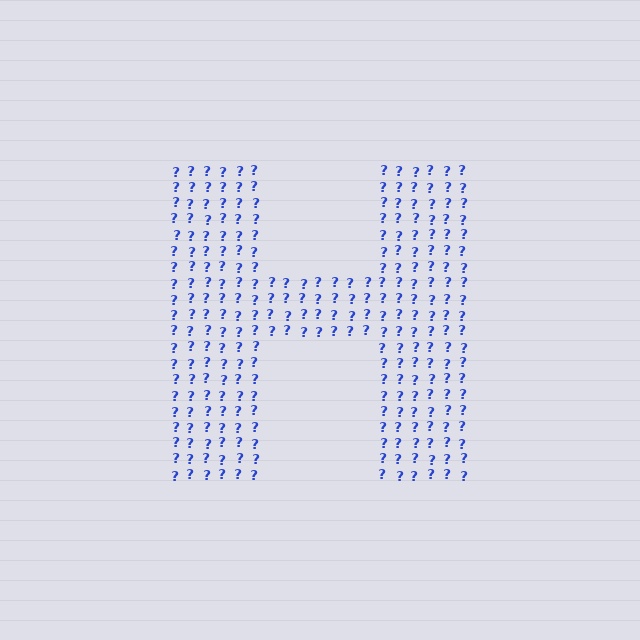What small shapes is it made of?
It is made of small question marks.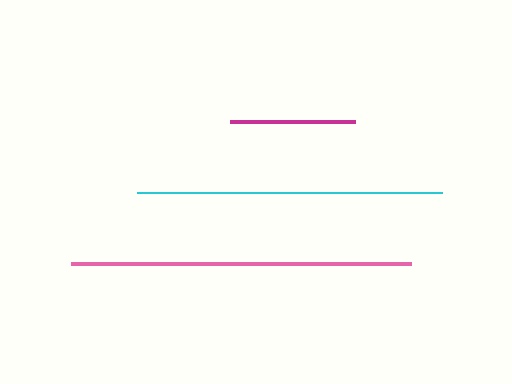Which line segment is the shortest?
The magenta line is the shortest at approximately 125 pixels.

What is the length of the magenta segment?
The magenta segment is approximately 125 pixels long.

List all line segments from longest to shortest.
From longest to shortest: pink, cyan, magenta.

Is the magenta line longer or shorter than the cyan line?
The cyan line is longer than the magenta line.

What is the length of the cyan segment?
The cyan segment is approximately 305 pixels long.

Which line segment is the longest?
The pink line is the longest at approximately 340 pixels.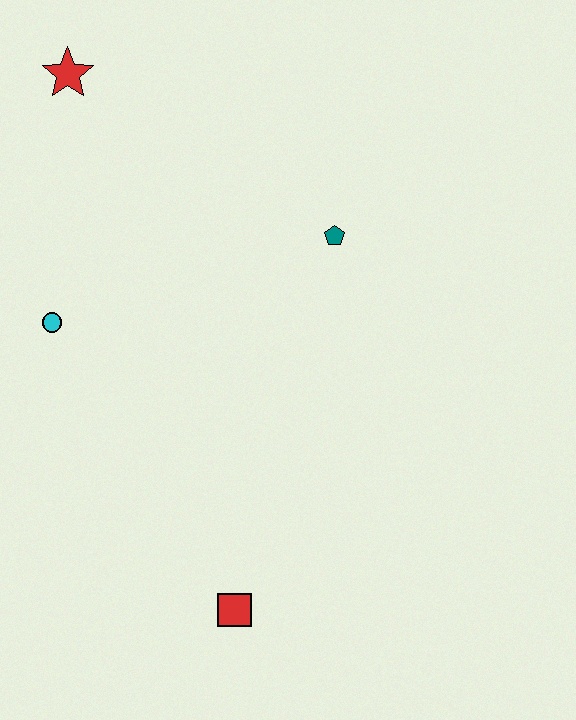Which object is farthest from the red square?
The red star is farthest from the red square.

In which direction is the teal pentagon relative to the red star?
The teal pentagon is to the right of the red star.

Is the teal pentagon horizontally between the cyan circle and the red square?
No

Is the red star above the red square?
Yes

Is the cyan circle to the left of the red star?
Yes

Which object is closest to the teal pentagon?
The cyan circle is closest to the teal pentagon.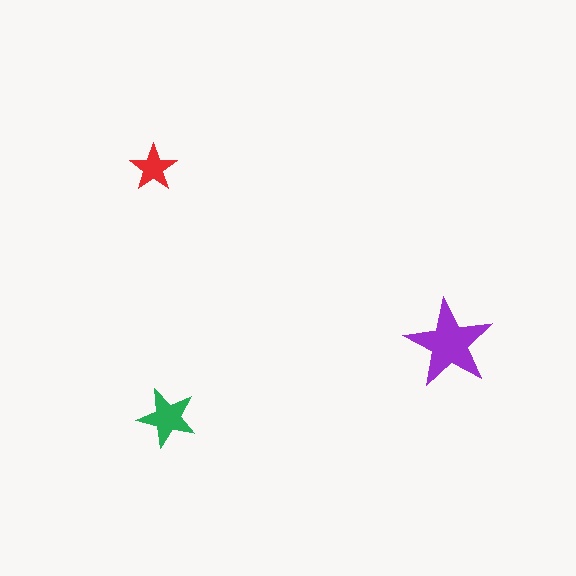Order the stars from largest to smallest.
the purple one, the green one, the red one.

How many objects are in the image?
There are 3 objects in the image.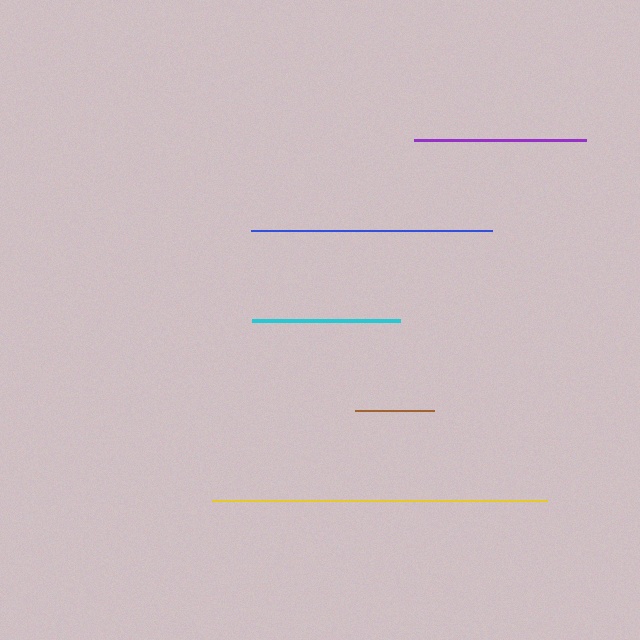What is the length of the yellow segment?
The yellow segment is approximately 335 pixels long.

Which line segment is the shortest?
The brown line is the shortest at approximately 79 pixels.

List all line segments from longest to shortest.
From longest to shortest: yellow, blue, purple, cyan, brown.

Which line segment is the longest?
The yellow line is the longest at approximately 335 pixels.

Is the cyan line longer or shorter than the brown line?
The cyan line is longer than the brown line.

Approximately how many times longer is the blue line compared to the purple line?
The blue line is approximately 1.4 times the length of the purple line.